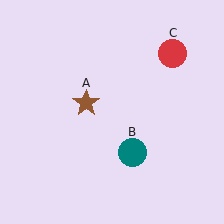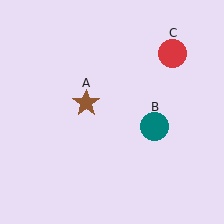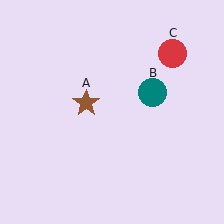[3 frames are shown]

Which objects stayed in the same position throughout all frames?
Brown star (object A) and red circle (object C) remained stationary.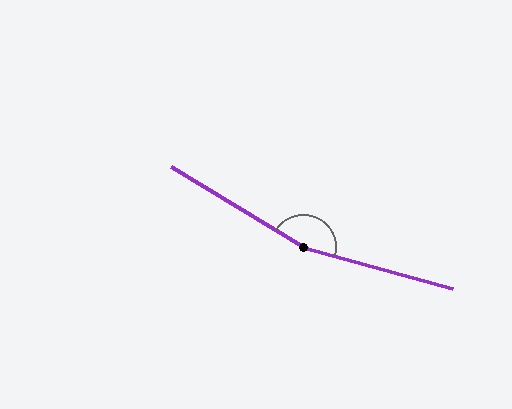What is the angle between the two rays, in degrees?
Approximately 164 degrees.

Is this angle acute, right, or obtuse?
It is obtuse.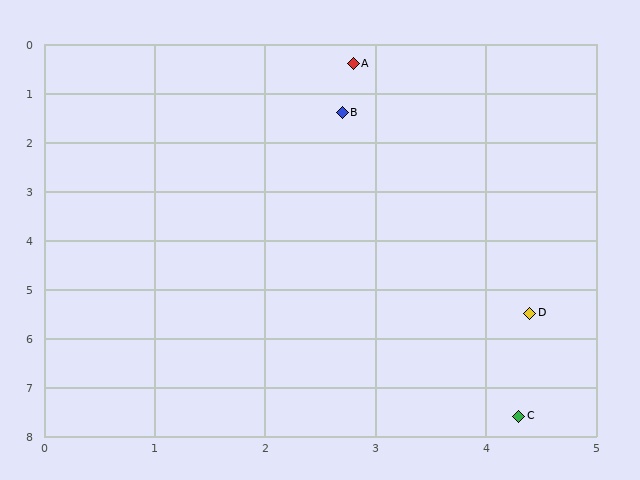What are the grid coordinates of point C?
Point C is at approximately (4.3, 7.6).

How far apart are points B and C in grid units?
Points B and C are about 6.4 grid units apart.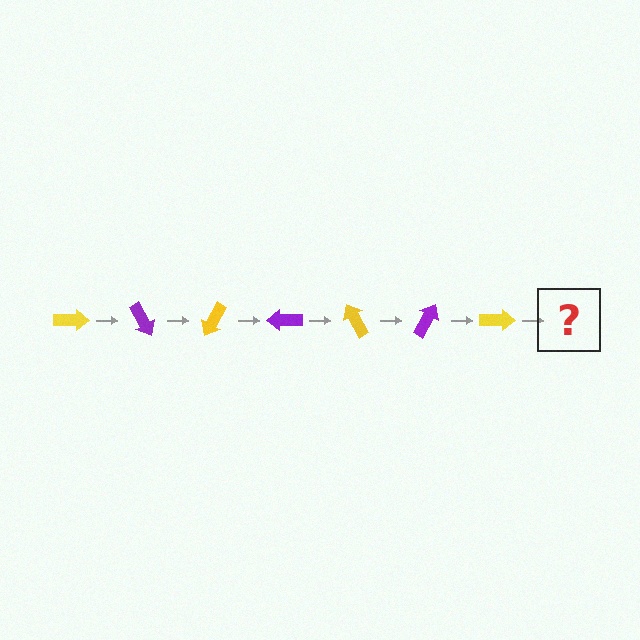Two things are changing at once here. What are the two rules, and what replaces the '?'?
The two rules are that it rotates 60 degrees each step and the color cycles through yellow and purple. The '?' should be a purple arrow, rotated 420 degrees from the start.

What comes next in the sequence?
The next element should be a purple arrow, rotated 420 degrees from the start.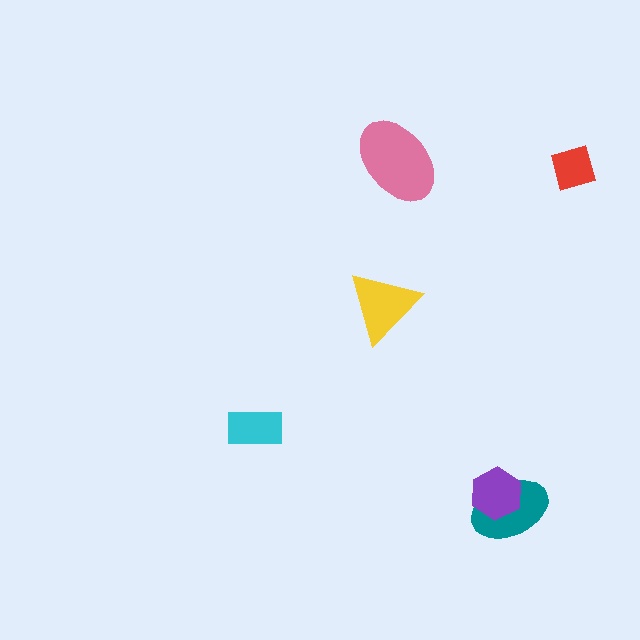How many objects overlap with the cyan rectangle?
0 objects overlap with the cyan rectangle.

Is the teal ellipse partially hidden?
Yes, it is partially covered by another shape.